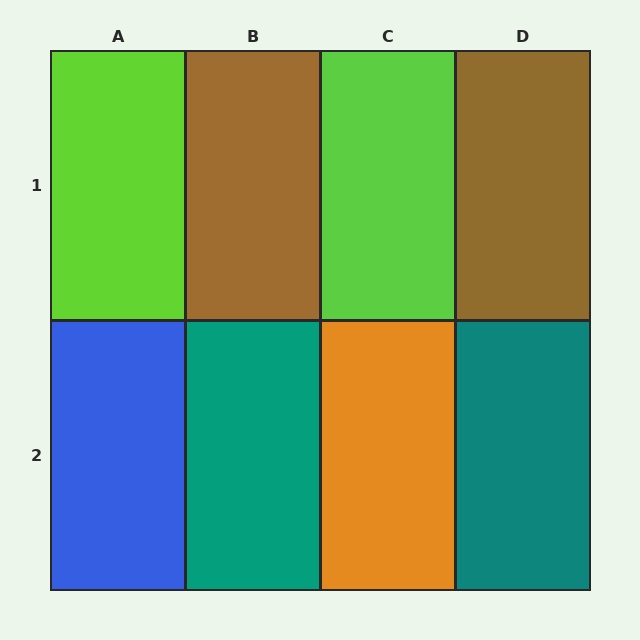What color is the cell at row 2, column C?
Orange.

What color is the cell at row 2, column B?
Teal.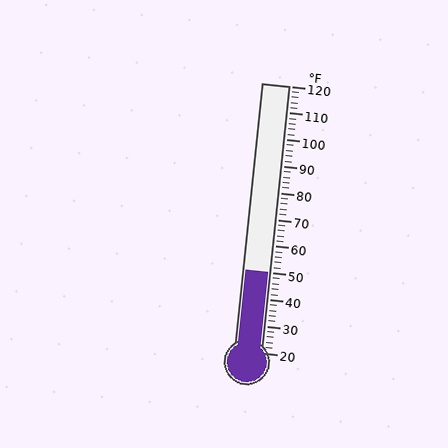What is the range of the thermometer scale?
The thermometer scale ranges from 20°F to 120°F.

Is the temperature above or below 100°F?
The temperature is below 100°F.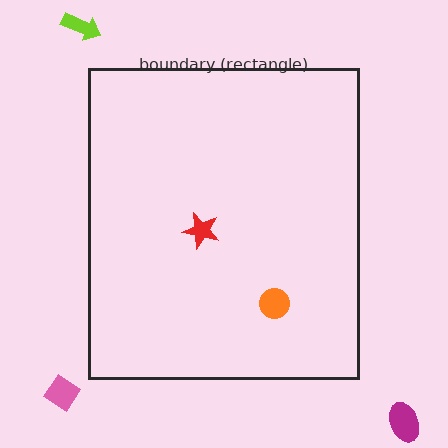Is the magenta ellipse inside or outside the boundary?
Outside.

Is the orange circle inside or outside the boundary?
Inside.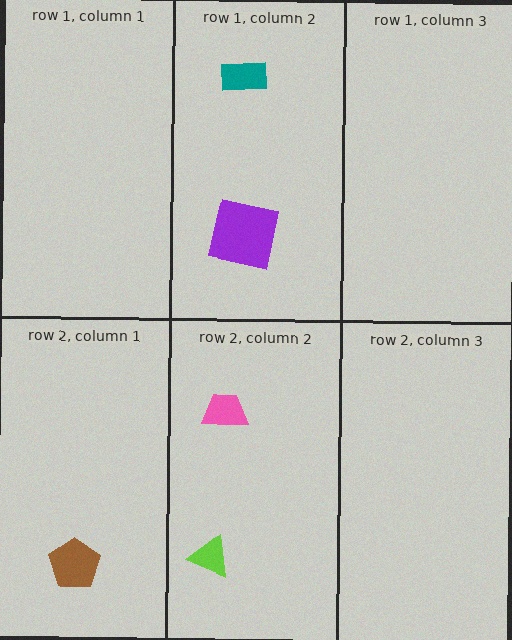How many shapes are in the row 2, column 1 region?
1.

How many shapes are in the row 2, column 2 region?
2.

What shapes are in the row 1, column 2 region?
The teal rectangle, the purple square.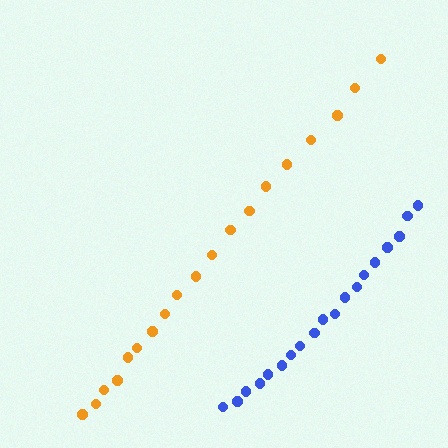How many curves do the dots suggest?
There are 2 distinct paths.